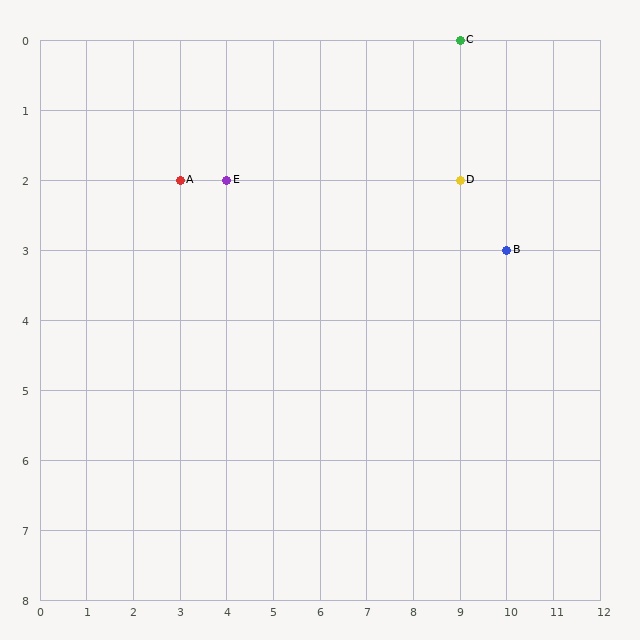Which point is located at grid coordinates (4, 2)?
Point E is at (4, 2).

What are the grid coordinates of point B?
Point B is at grid coordinates (10, 3).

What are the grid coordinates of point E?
Point E is at grid coordinates (4, 2).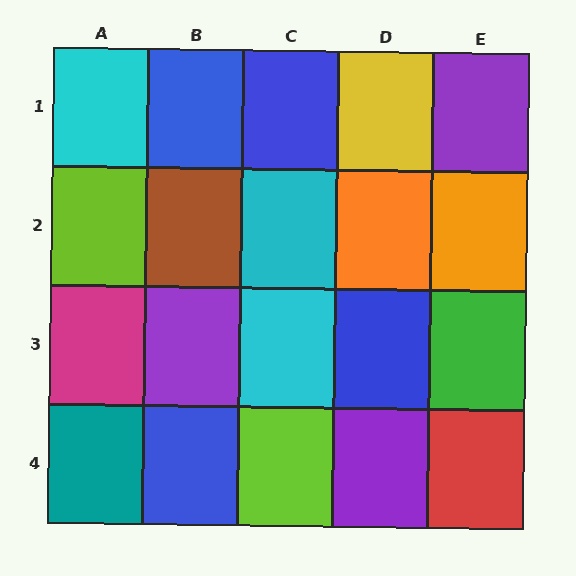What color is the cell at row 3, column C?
Cyan.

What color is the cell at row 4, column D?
Purple.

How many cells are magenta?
1 cell is magenta.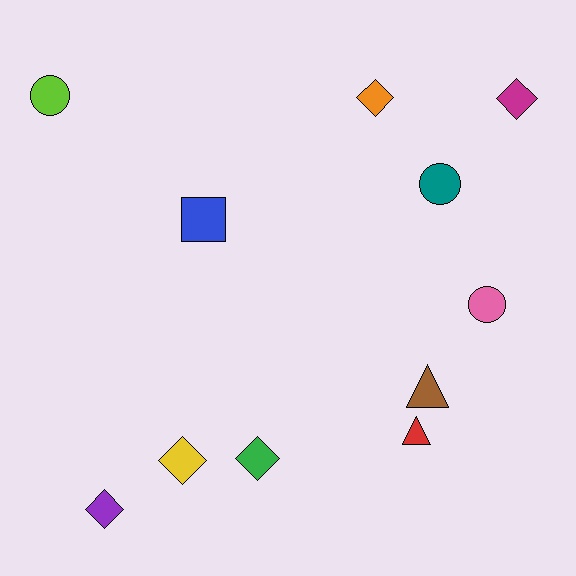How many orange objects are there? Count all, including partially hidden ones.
There is 1 orange object.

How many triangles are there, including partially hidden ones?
There are 2 triangles.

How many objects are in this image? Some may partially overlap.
There are 11 objects.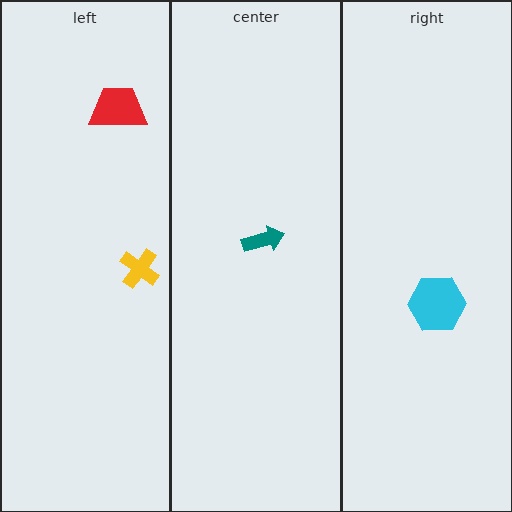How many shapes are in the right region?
1.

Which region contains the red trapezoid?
The left region.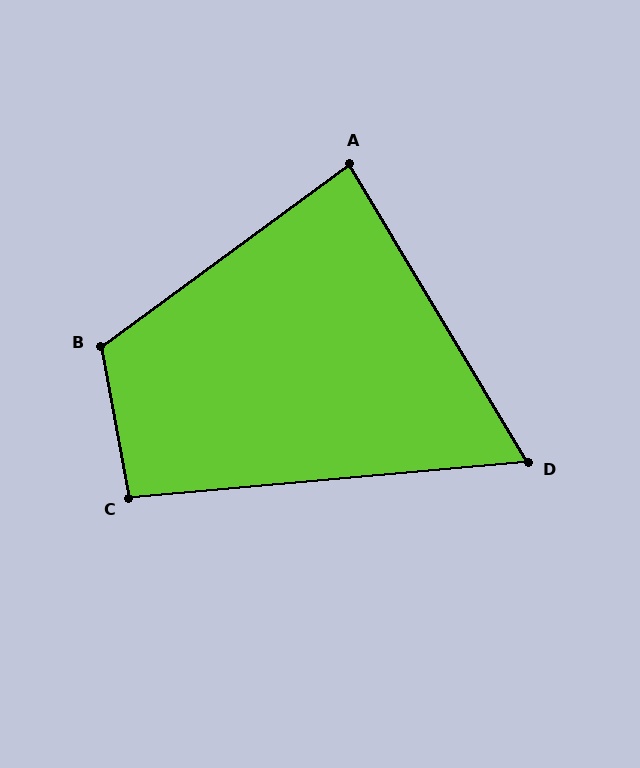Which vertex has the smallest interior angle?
D, at approximately 64 degrees.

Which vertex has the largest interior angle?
B, at approximately 116 degrees.